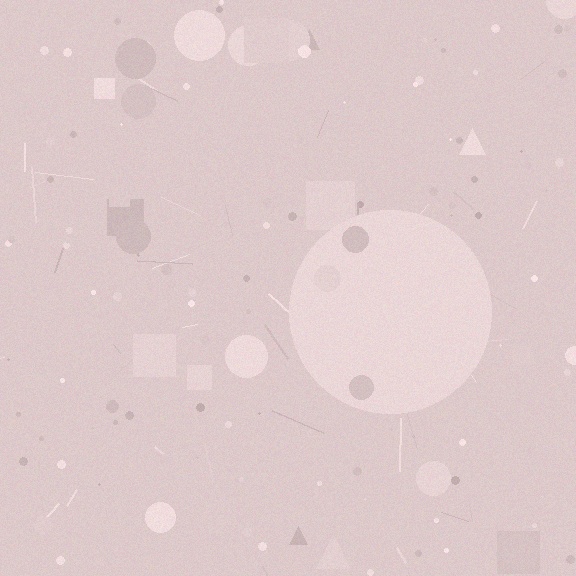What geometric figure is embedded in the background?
A circle is embedded in the background.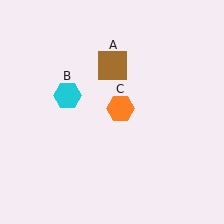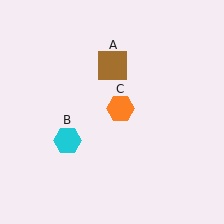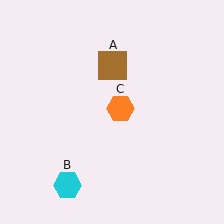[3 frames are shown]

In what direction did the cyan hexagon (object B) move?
The cyan hexagon (object B) moved down.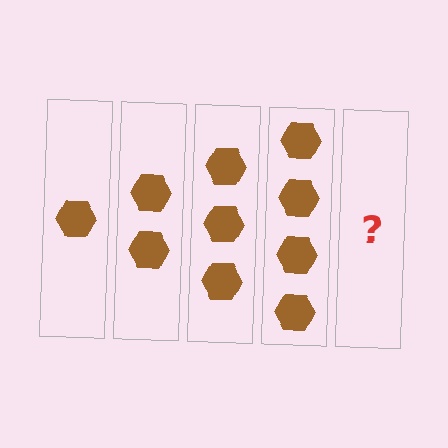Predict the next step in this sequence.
The next step is 5 hexagons.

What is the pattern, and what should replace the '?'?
The pattern is that each step adds one more hexagon. The '?' should be 5 hexagons.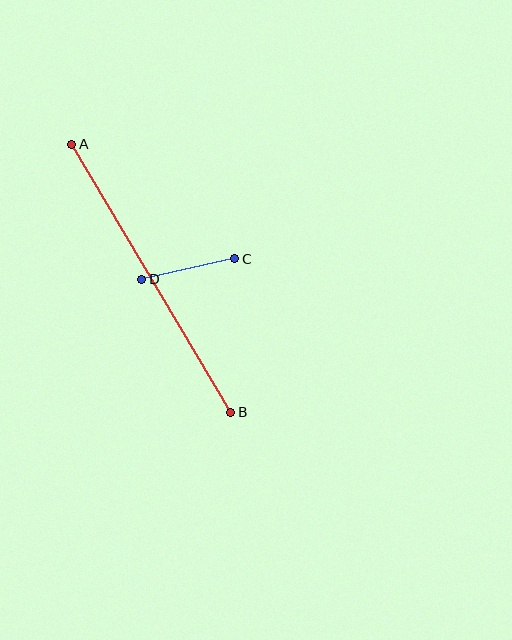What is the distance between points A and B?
The distance is approximately 311 pixels.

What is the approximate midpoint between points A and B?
The midpoint is at approximately (151, 278) pixels.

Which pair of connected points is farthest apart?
Points A and B are farthest apart.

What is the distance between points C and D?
The distance is approximately 95 pixels.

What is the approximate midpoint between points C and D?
The midpoint is at approximately (188, 269) pixels.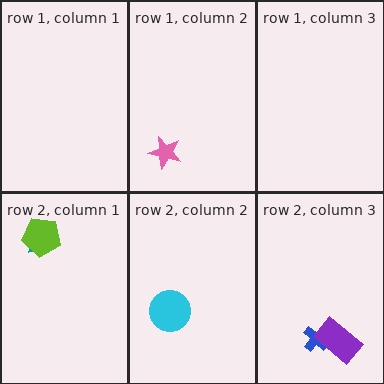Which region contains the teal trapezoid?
The row 2, column 1 region.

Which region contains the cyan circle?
The row 2, column 2 region.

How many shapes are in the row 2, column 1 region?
2.